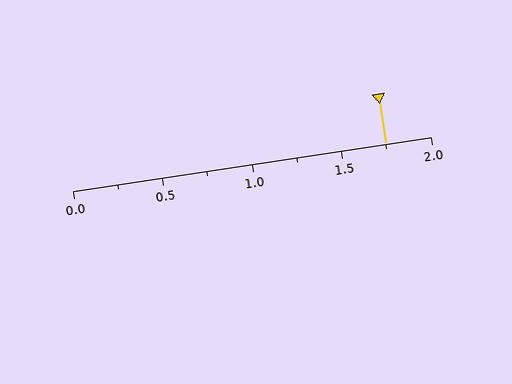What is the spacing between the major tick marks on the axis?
The major ticks are spaced 0.5 apart.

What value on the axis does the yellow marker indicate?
The marker indicates approximately 1.75.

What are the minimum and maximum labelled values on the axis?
The axis runs from 0.0 to 2.0.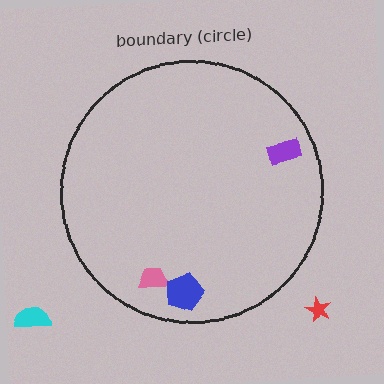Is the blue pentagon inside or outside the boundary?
Inside.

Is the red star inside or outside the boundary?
Outside.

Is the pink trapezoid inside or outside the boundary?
Inside.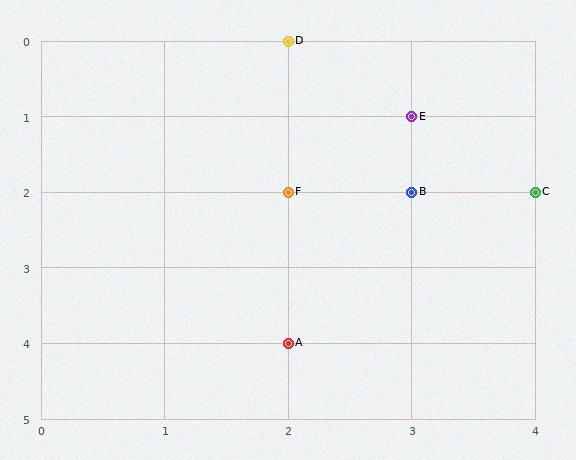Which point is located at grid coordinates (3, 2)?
Point B is at (3, 2).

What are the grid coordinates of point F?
Point F is at grid coordinates (2, 2).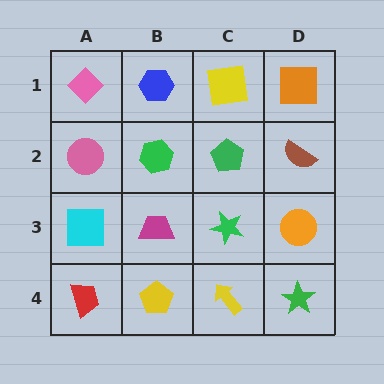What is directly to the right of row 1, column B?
A yellow square.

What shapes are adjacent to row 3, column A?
A pink circle (row 2, column A), a red trapezoid (row 4, column A), a magenta trapezoid (row 3, column B).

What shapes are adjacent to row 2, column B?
A blue hexagon (row 1, column B), a magenta trapezoid (row 3, column B), a pink circle (row 2, column A), a green pentagon (row 2, column C).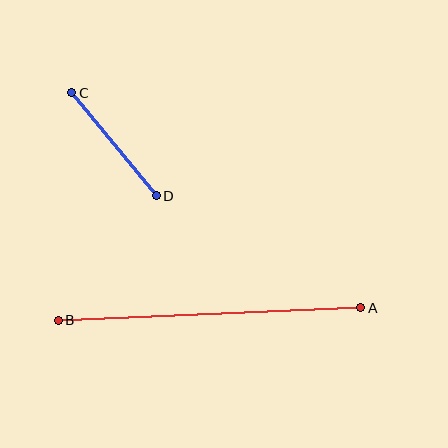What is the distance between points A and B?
The distance is approximately 302 pixels.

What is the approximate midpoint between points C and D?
The midpoint is at approximately (114, 144) pixels.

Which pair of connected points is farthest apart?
Points A and B are farthest apart.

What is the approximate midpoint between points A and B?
The midpoint is at approximately (210, 314) pixels.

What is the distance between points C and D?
The distance is approximately 133 pixels.